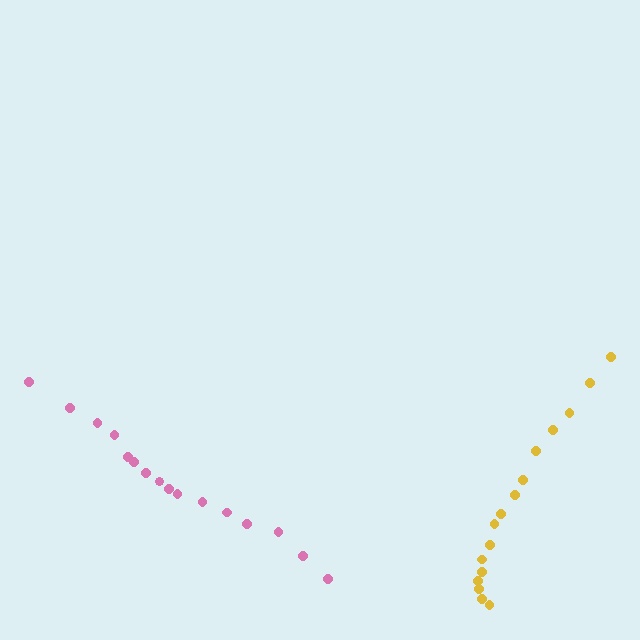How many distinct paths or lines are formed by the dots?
There are 2 distinct paths.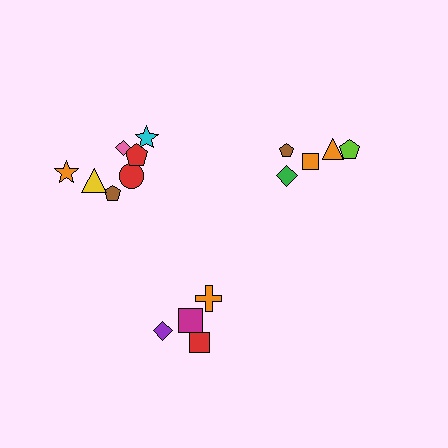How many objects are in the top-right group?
There are 5 objects.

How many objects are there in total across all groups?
There are 16 objects.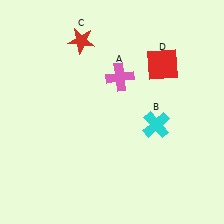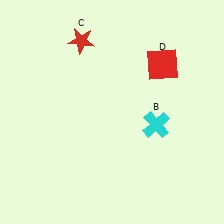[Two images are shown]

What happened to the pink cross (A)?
The pink cross (A) was removed in Image 2. It was in the top-right area of Image 1.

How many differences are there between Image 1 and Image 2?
There is 1 difference between the two images.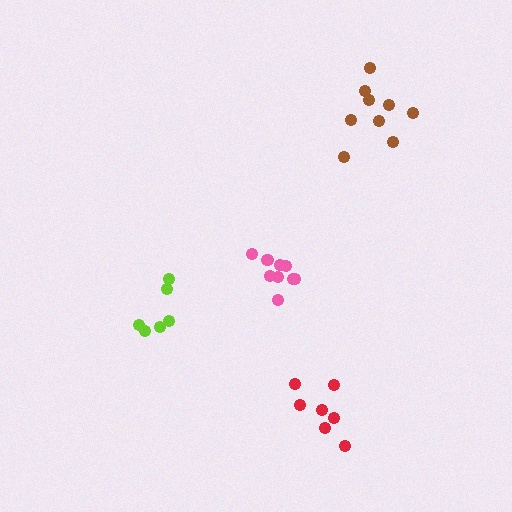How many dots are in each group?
Group 1: 6 dots, Group 2: 9 dots, Group 3: 9 dots, Group 4: 7 dots (31 total).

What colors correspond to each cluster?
The clusters are colored: lime, brown, pink, red.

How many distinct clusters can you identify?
There are 4 distinct clusters.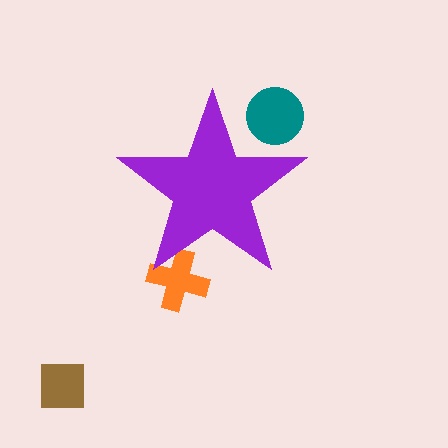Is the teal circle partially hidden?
Yes, the teal circle is partially hidden behind the purple star.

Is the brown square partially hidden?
No, the brown square is fully visible.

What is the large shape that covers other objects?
A purple star.